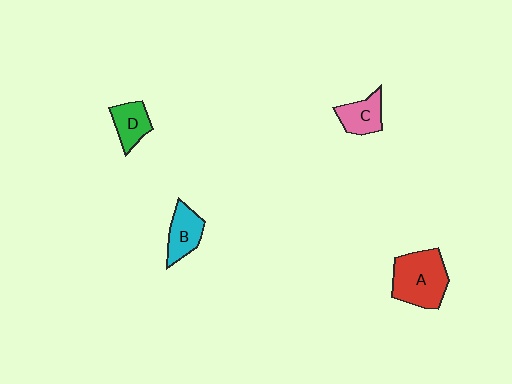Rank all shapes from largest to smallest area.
From largest to smallest: A (red), B (cyan), C (pink), D (green).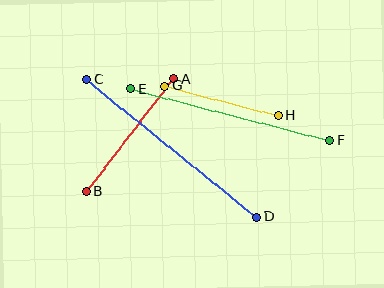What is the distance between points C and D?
The distance is approximately 219 pixels.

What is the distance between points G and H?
The distance is approximately 118 pixels.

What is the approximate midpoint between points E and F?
The midpoint is at approximately (230, 115) pixels.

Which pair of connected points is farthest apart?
Points C and D are farthest apart.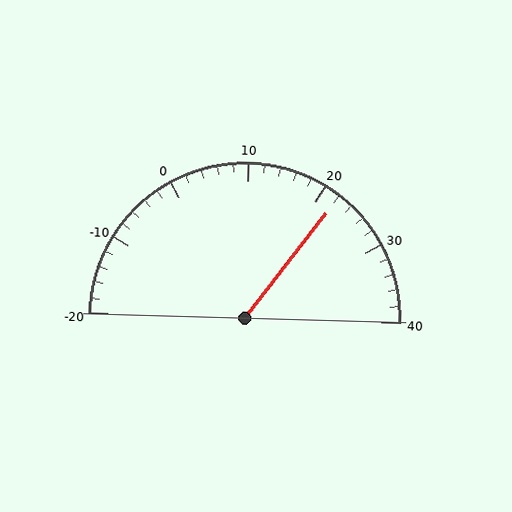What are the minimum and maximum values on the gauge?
The gauge ranges from -20 to 40.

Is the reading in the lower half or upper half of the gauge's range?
The reading is in the upper half of the range (-20 to 40).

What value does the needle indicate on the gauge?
The needle indicates approximately 22.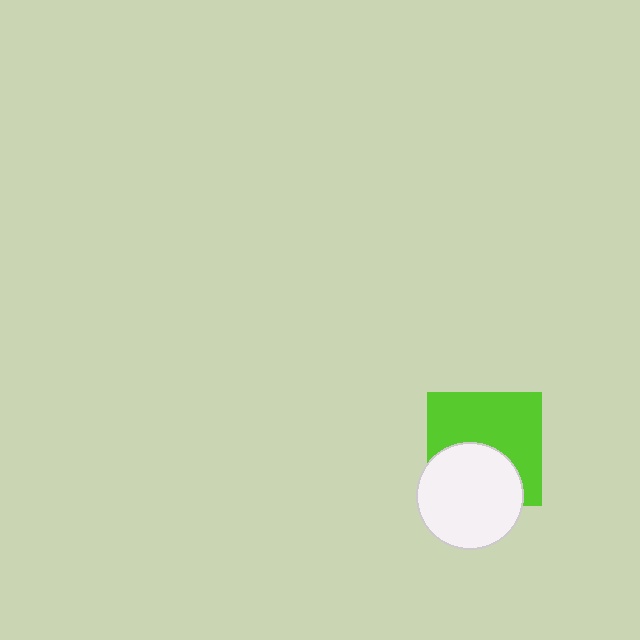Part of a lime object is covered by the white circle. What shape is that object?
It is a square.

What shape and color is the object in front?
The object in front is a white circle.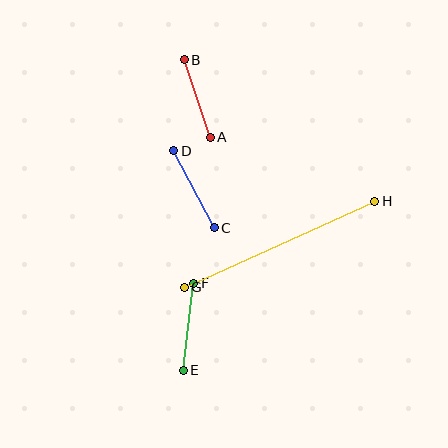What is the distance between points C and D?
The distance is approximately 87 pixels.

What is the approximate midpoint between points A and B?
The midpoint is at approximately (197, 98) pixels.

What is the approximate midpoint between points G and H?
The midpoint is at approximately (280, 244) pixels.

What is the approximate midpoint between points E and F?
The midpoint is at approximately (188, 327) pixels.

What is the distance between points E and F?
The distance is approximately 88 pixels.